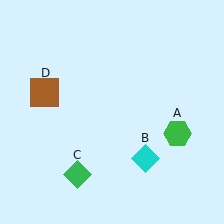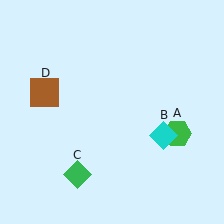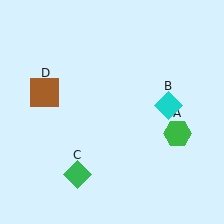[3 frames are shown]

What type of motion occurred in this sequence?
The cyan diamond (object B) rotated counterclockwise around the center of the scene.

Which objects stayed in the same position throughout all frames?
Green hexagon (object A) and green diamond (object C) and brown square (object D) remained stationary.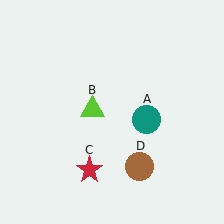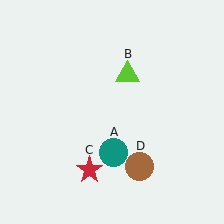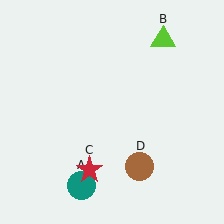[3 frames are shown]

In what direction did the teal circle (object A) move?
The teal circle (object A) moved down and to the left.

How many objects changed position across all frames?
2 objects changed position: teal circle (object A), lime triangle (object B).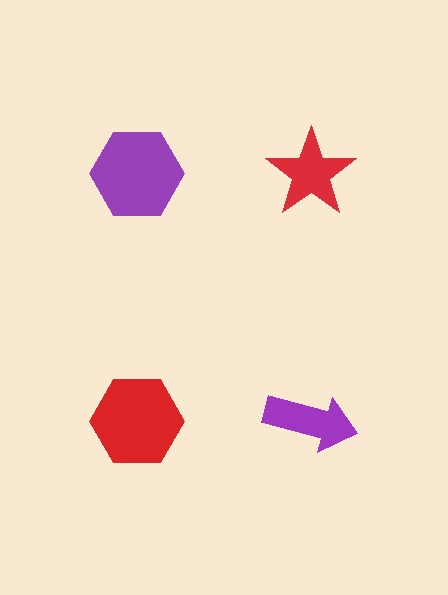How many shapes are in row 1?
2 shapes.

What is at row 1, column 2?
A red star.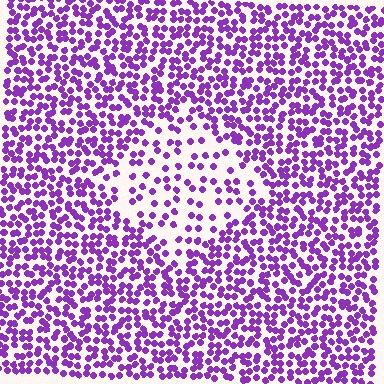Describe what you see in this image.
The image contains small purple elements arranged at two different densities. A diamond-shaped region is visible where the elements are less densely packed than the surrounding area.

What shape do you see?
I see a diamond.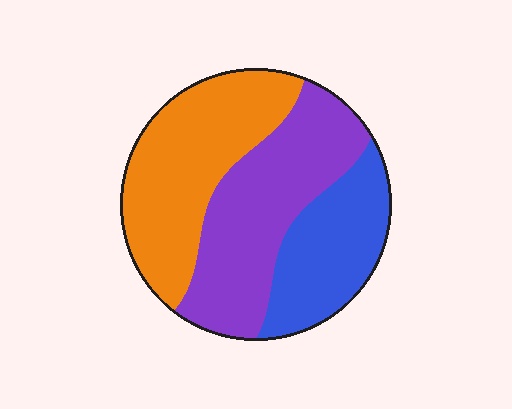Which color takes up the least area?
Blue, at roughly 25%.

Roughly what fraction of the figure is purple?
Purple takes up about three eighths (3/8) of the figure.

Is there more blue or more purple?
Purple.